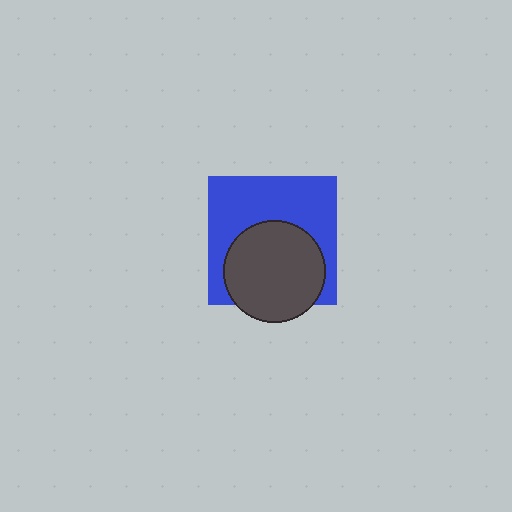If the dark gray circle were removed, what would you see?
You would see the complete blue square.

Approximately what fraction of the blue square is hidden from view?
Roughly 44% of the blue square is hidden behind the dark gray circle.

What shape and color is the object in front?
The object in front is a dark gray circle.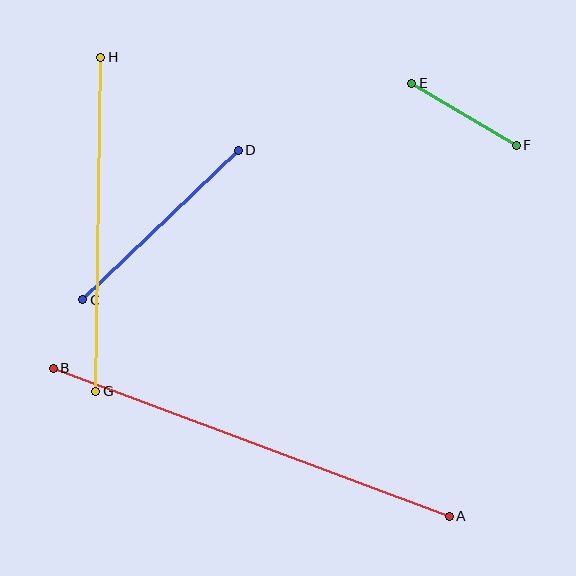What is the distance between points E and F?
The distance is approximately 122 pixels.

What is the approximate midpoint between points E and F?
The midpoint is at approximately (464, 114) pixels.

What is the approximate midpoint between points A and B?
The midpoint is at approximately (251, 442) pixels.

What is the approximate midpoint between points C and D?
The midpoint is at approximately (160, 225) pixels.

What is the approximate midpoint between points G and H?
The midpoint is at approximately (98, 224) pixels.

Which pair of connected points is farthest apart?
Points A and B are farthest apart.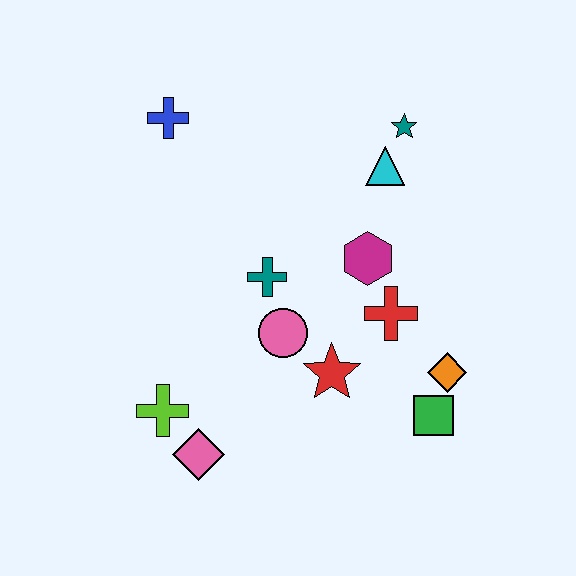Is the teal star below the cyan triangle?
No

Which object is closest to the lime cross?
The pink diamond is closest to the lime cross.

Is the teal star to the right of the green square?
No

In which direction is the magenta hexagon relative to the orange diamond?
The magenta hexagon is above the orange diamond.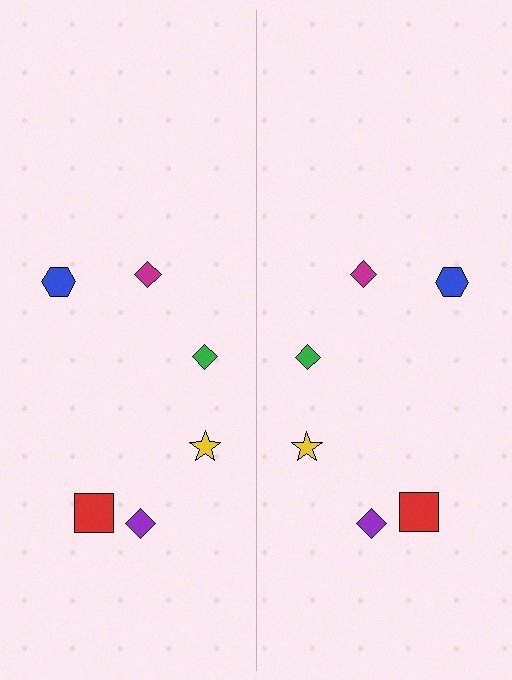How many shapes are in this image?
There are 12 shapes in this image.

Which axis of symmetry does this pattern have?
The pattern has a vertical axis of symmetry running through the center of the image.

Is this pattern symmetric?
Yes, this pattern has bilateral (reflection) symmetry.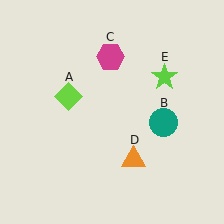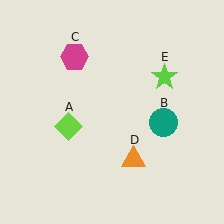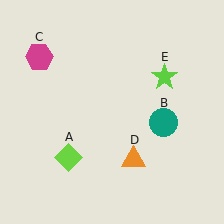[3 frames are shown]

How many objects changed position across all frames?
2 objects changed position: lime diamond (object A), magenta hexagon (object C).